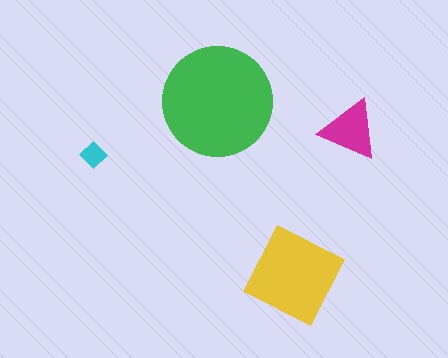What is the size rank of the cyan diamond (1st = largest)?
4th.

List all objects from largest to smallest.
The green circle, the yellow square, the magenta triangle, the cyan diamond.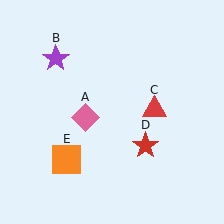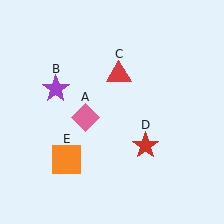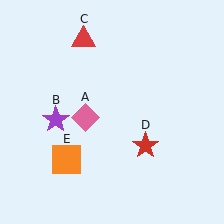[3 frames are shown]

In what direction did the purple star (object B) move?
The purple star (object B) moved down.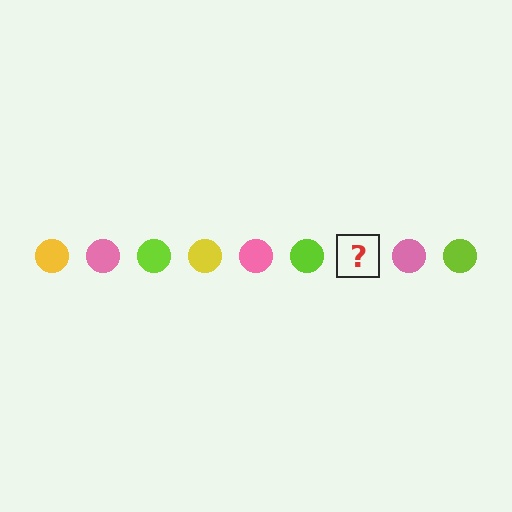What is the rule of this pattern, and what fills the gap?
The rule is that the pattern cycles through yellow, pink, lime circles. The gap should be filled with a yellow circle.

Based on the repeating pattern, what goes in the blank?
The blank should be a yellow circle.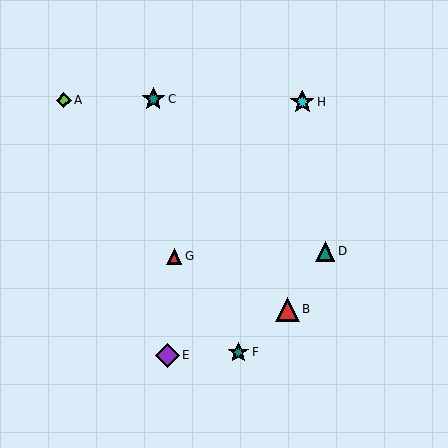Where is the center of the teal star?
The center of the teal star is at (238, 352).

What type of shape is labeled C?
Shape C is a teal star.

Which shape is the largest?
The purple diamond (labeled E) is the largest.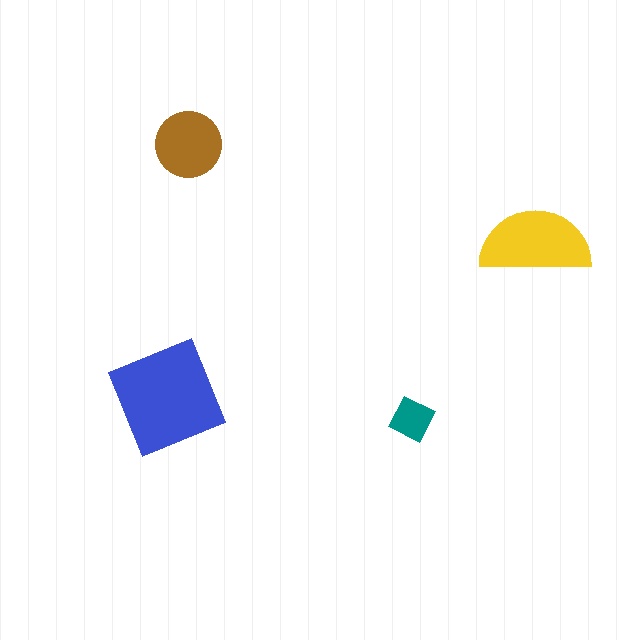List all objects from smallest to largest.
The teal diamond, the brown circle, the yellow semicircle, the blue square.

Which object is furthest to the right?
The yellow semicircle is rightmost.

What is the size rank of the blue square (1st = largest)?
1st.